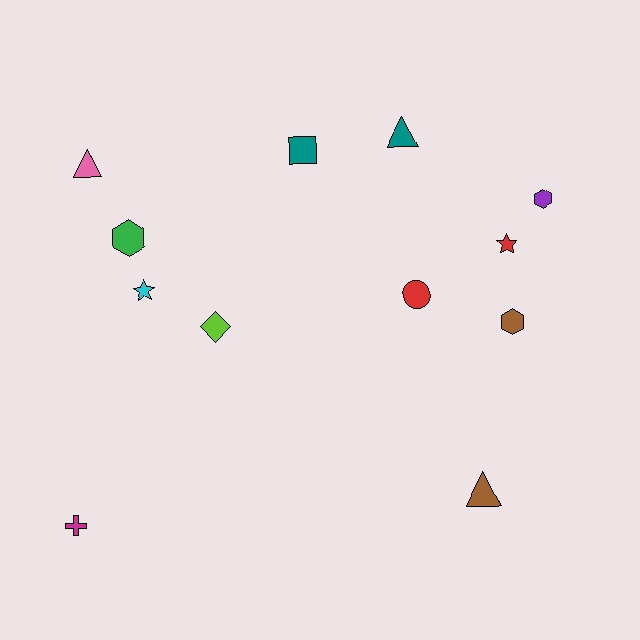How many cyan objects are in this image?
There is 1 cyan object.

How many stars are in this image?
There are 2 stars.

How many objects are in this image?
There are 12 objects.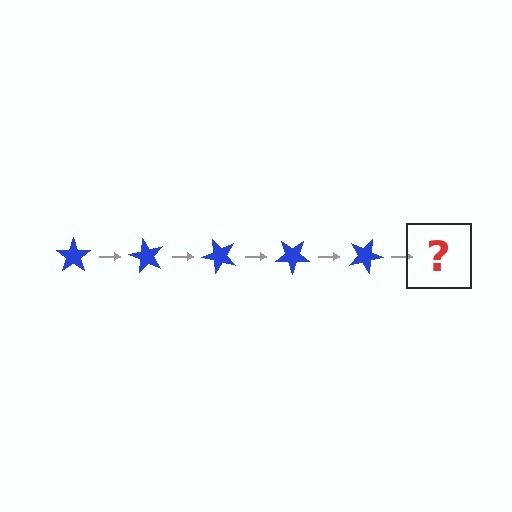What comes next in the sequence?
The next element should be a blue star rotated 300 degrees.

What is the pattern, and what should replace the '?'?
The pattern is that the star rotates 60 degrees each step. The '?' should be a blue star rotated 300 degrees.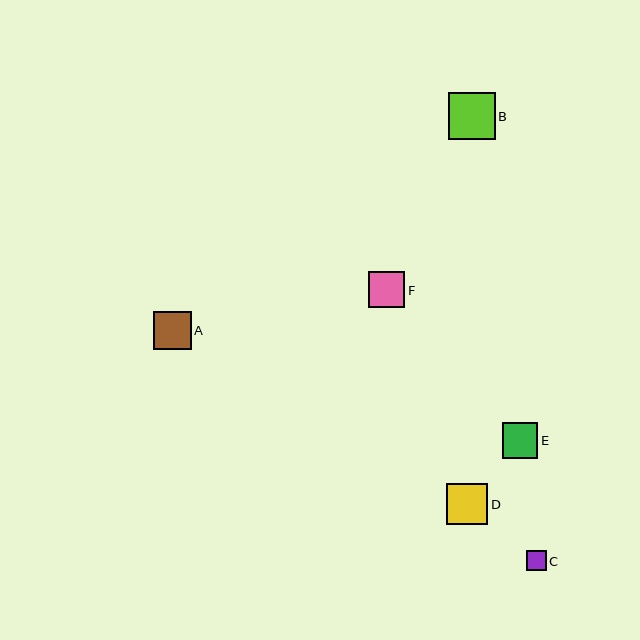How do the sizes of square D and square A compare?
Square D and square A are approximately the same size.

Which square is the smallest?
Square C is the smallest with a size of approximately 20 pixels.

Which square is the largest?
Square B is the largest with a size of approximately 47 pixels.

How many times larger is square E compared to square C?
Square E is approximately 1.8 times the size of square C.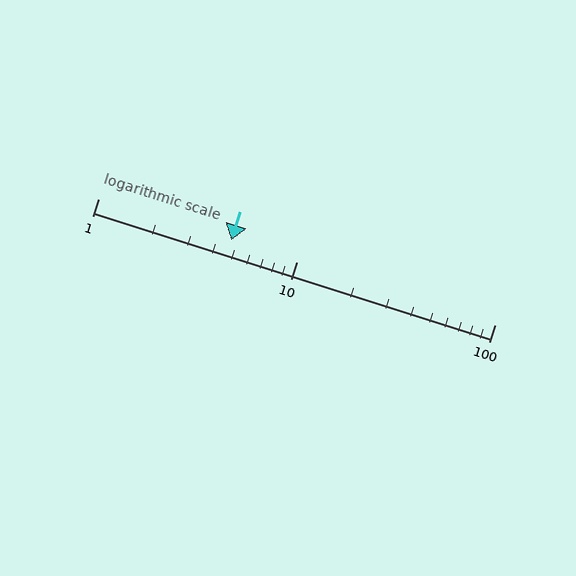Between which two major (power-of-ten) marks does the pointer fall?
The pointer is between 1 and 10.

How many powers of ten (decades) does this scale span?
The scale spans 2 decades, from 1 to 100.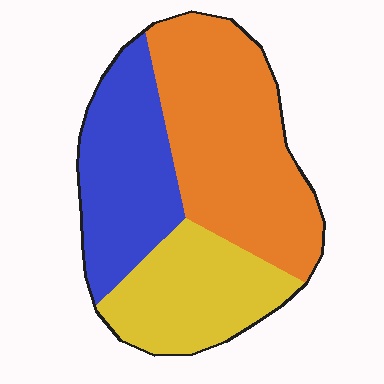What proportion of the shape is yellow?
Yellow takes up between a sixth and a third of the shape.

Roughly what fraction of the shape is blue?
Blue takes up between a quarter and a half of the shape.